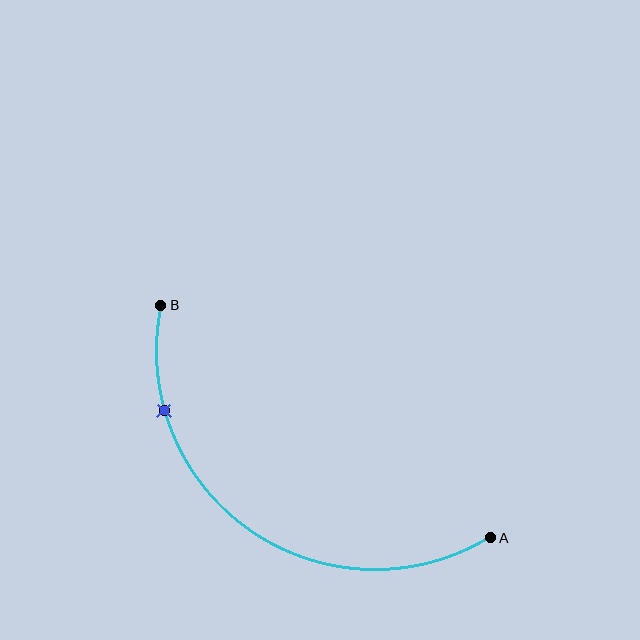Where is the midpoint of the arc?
The arc midpoint is the point on the curve farthest from the straight line joining A and B. It sits below and to the left of that line.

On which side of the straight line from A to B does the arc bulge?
The arc bulges below and to the left of the straight line connecting A and B.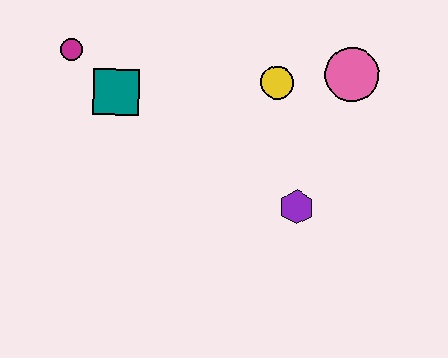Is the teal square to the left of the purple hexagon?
Yes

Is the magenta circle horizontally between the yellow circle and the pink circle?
No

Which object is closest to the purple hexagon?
The yellow circle is closest to the purple hexagon.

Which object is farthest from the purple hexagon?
The magenta circle is farthest from the purple hexagon.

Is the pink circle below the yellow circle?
No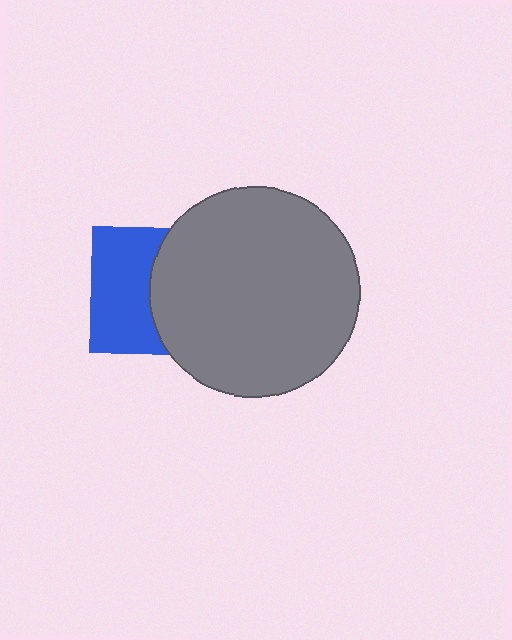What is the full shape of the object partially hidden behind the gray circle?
The partially hidden object is a blue square.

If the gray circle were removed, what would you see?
You would see the complete blue square.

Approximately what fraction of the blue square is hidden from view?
Roughly 49% of the blue square is hidden behind the gray circle.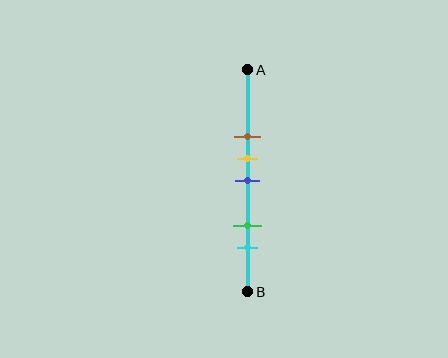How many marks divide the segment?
There are 5 marks dividing the segment.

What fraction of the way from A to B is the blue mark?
The blue mark is approximately 50% (0.5) of the way from A to B.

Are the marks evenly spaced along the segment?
No, the marks are not evenly spaced.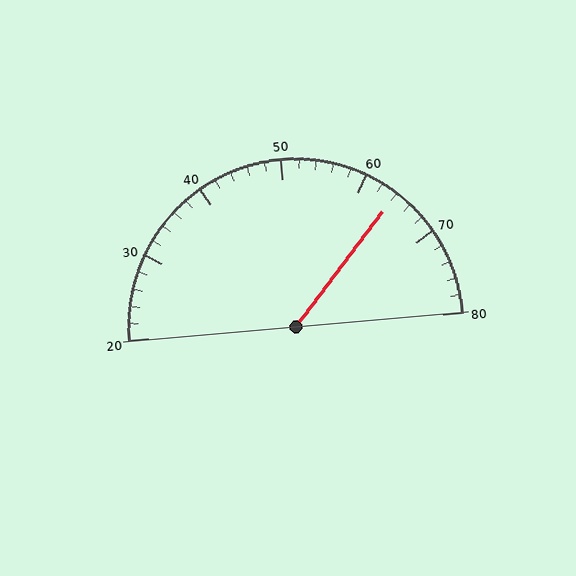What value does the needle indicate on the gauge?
The needle indicates approximately 64.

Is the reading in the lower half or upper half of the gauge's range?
The reading is in the upper half of the range (20 to 80).